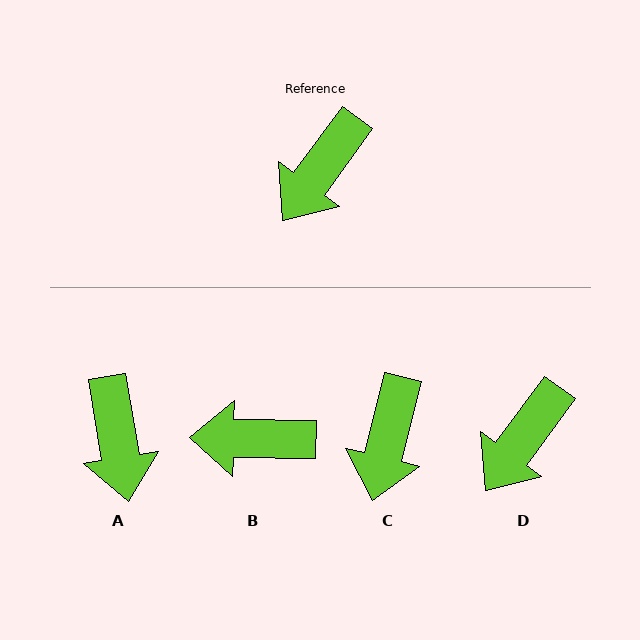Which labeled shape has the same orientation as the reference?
D.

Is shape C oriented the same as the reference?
No, it is off by about 22 degrees.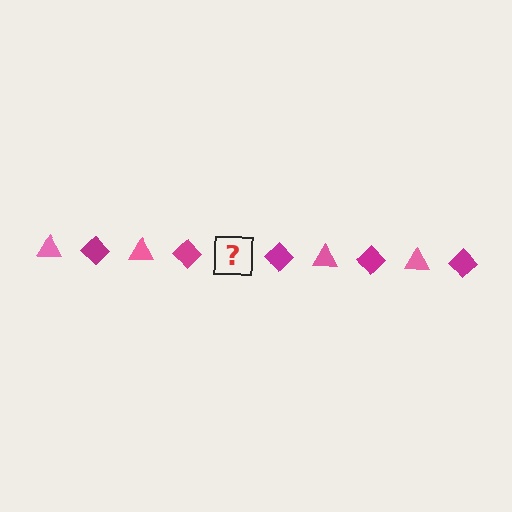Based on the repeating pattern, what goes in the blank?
The blank should be a pink triangle.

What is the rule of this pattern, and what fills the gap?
The rule is that the pattern alternates between pink triangle and magenta diamond. The gap should be filled with a pink triangle.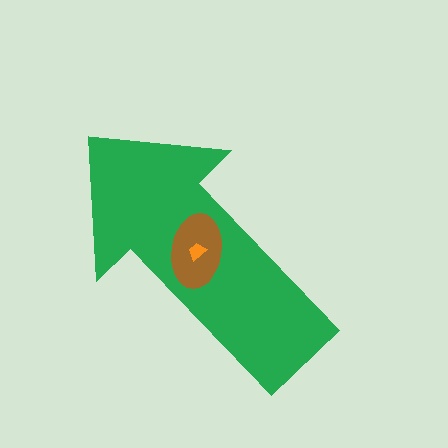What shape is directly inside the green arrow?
The brown ellipse.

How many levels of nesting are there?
3.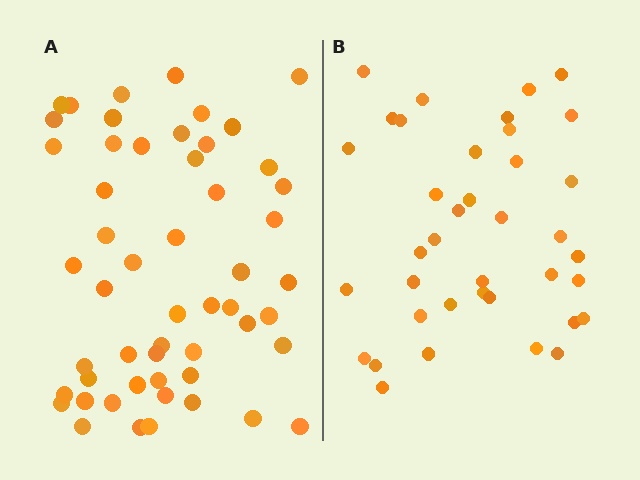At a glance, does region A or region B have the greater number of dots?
Region A (the left region) has more dots.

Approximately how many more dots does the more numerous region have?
Region A has approximately 15 more dots than region B.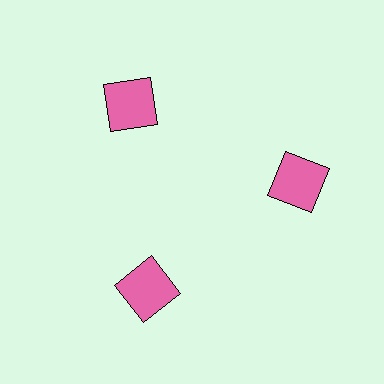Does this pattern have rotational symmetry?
Yes, this pattern has 3-fold rotational symmetry. It looks the same after rotating 120 degrees around the center.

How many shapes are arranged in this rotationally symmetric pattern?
There are 3 shapes, arranged in 3 groups of 1.